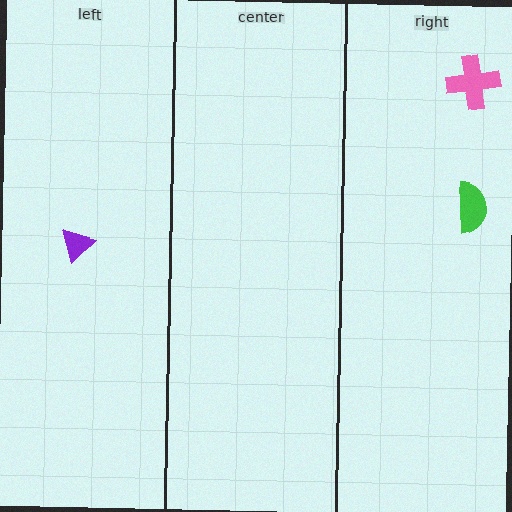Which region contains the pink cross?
The right region.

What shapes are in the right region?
The green semicircle, the pink cross.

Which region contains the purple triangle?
The left region.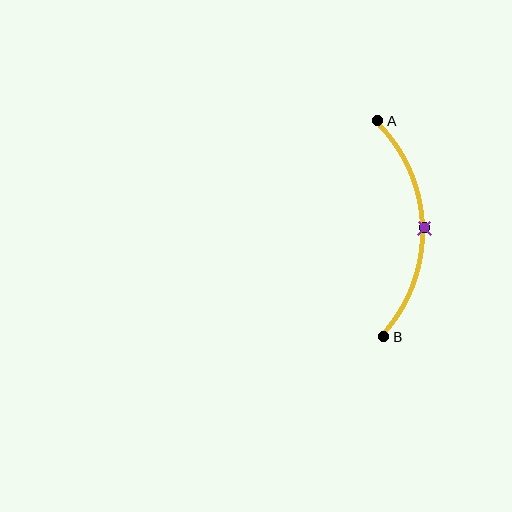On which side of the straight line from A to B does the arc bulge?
The arc bulges to the right of the straight line connecting A and B.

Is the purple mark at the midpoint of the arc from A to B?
Yes. The purple mark lies on the arc at equal arc-length from both A and B — it is the arc midpoint.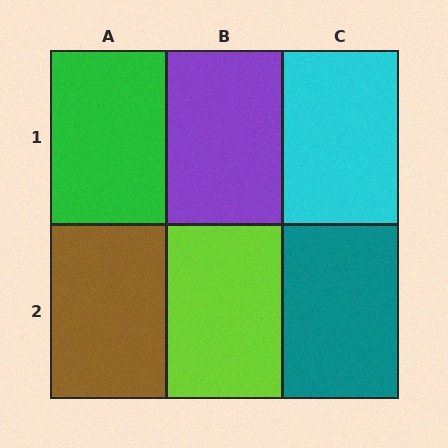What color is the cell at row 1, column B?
Purple.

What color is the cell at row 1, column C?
Cyan.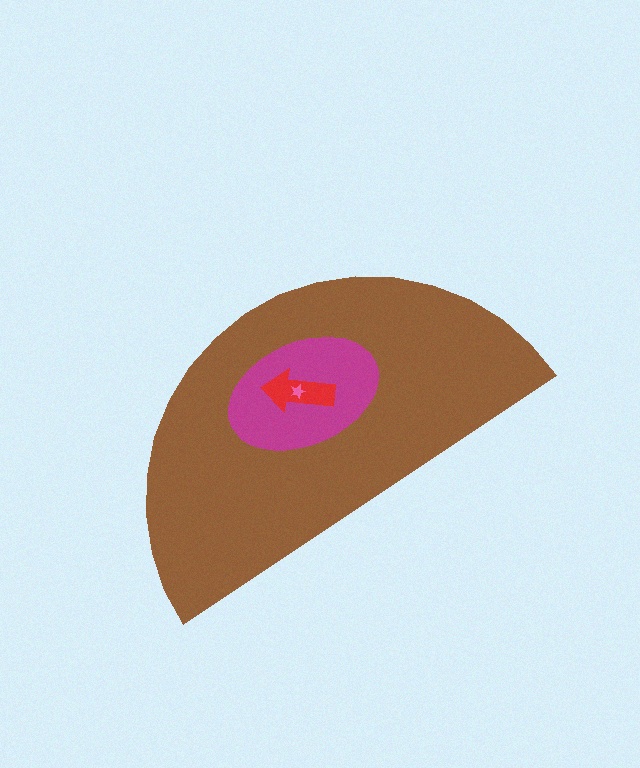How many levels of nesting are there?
4.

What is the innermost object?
The pink star.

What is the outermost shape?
The brown semicircle.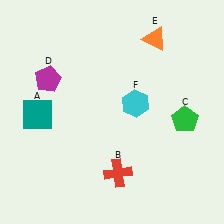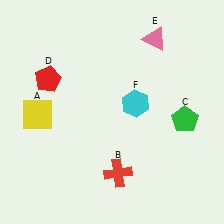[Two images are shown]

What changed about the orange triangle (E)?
In Image 1, E is orange. In Image 2, it changed to pink.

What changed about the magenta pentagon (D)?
In Image 1, D is magenta. In Image 2, it changed to red.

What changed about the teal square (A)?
In Image 1, A is teal. In Image 2, it changed to yellow.